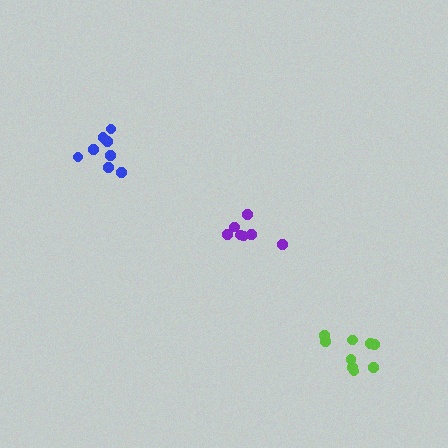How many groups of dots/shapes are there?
There are 3 groups.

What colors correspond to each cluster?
The clusters are colored: lime, blue, purple.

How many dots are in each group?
Group 1: 9 dots, Group 2: 8 dots, Group 3: 7 dots (24 total).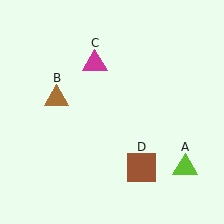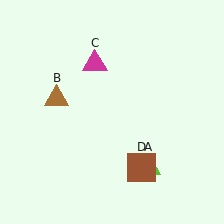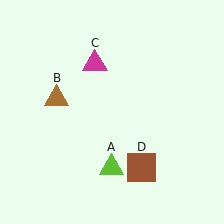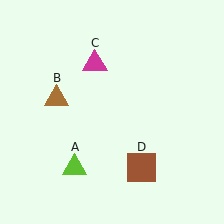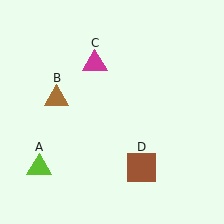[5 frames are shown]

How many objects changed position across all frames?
1 object changed position: lime triangle (object A).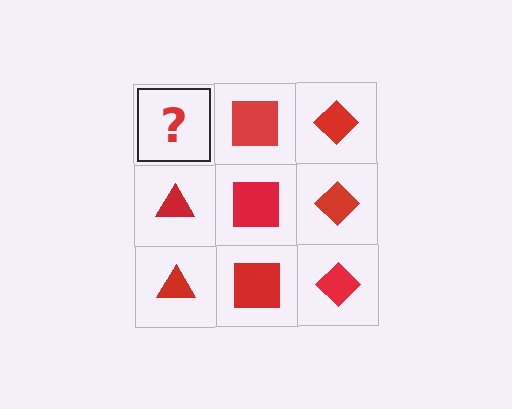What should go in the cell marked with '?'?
The missing cell should contain a red triangle.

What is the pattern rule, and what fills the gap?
The rule is that each column has a consistent shape. The gap should be filled with a red triangle.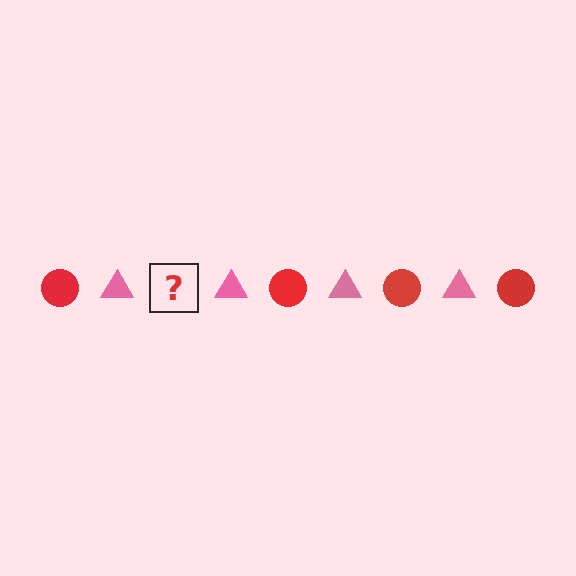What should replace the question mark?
The question mark should be replaced with a red circle.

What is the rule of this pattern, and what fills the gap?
The rule is that the pattern alternates between red circle and pink triangle. The gap should be filled with a red circle.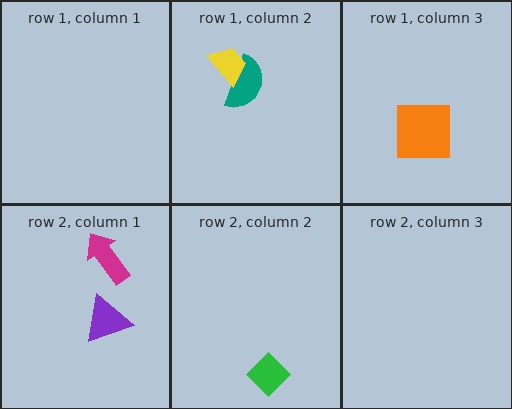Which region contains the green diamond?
The row 2, column 2 region.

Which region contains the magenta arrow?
The row 2, column 1 region.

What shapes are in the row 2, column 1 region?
The purple triangle, the magenta arrow.